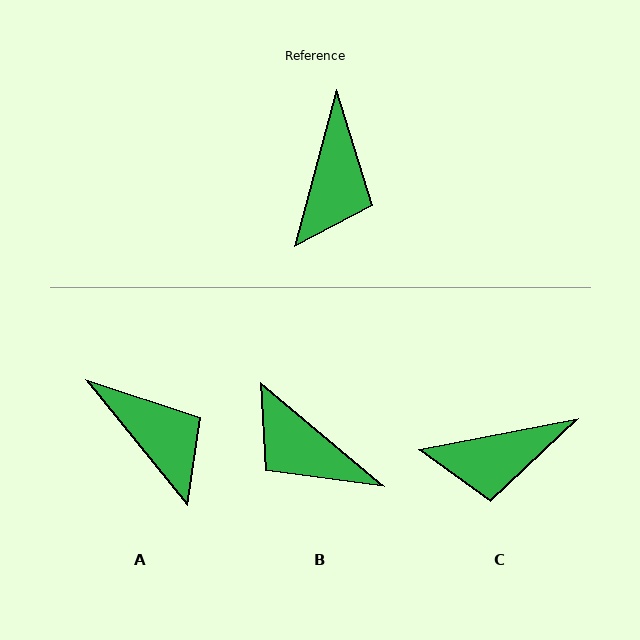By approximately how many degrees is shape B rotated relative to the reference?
Approximately 115 degrees clockwise.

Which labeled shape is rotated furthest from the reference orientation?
B, about 115 degrees away.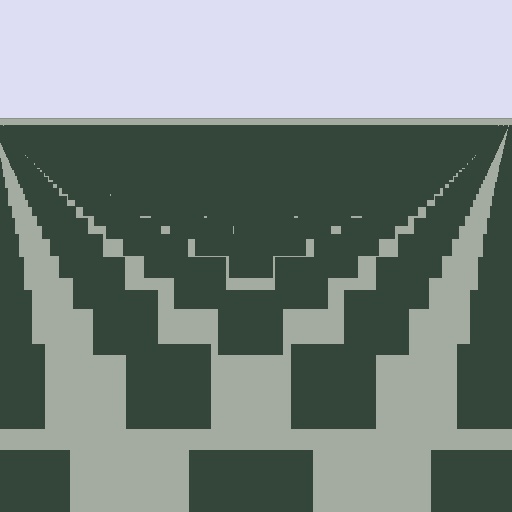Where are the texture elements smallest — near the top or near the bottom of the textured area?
Near the top.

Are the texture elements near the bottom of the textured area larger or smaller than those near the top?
Larger. Near the bottom, elements are closer to the viewer and appear at a bigger on-screen size.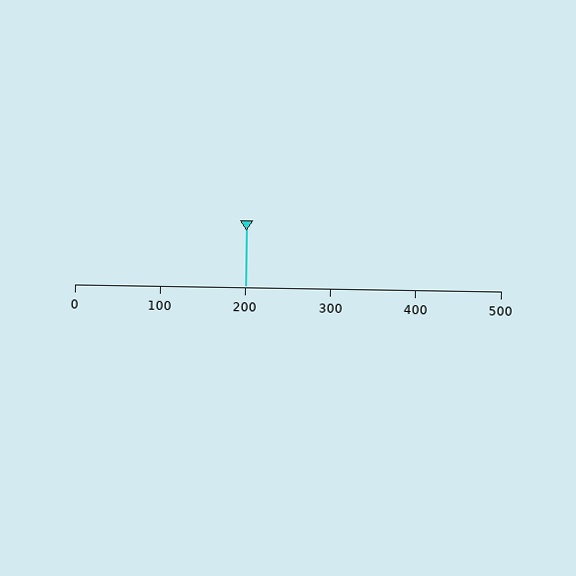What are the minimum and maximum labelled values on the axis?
The axis runs from 0 to 500.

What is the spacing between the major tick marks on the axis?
The major ticks are spaced 100 apart.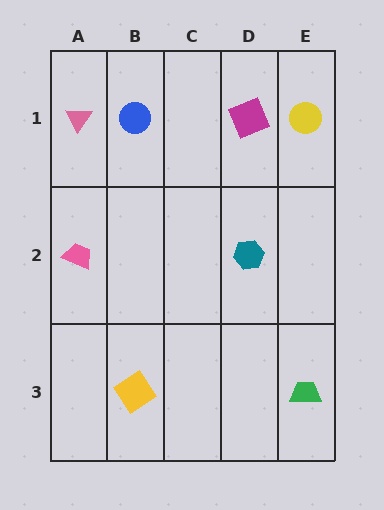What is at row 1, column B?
A blue circle.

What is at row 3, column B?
A yellow diamond.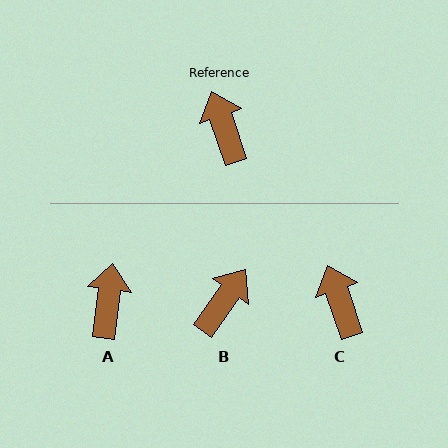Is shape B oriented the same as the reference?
No, it is off by about 54 degrees.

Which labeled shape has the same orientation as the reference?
C.